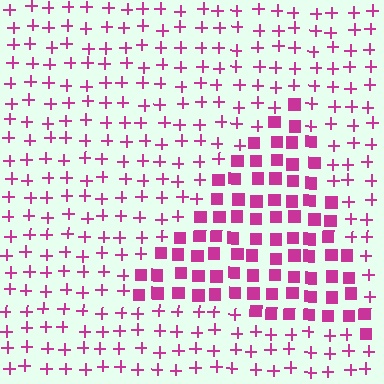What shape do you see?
I see a triangle.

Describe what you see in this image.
The image is filled with small magenta elements arranged in a uniform grid. A triangle-shaped region contains squares, while the surrounding area contains plus signs. The boundary is defined purely by the change in element shape.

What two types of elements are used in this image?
The image uses squares inside the triangle region and plus signs outside it.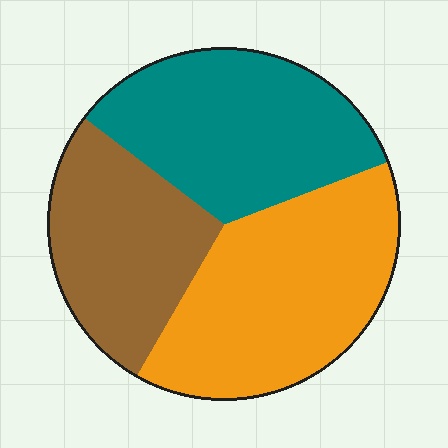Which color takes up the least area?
Brown, at roughly 25%.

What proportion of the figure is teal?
Teal covers 34% of the figure.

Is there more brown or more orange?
Orange.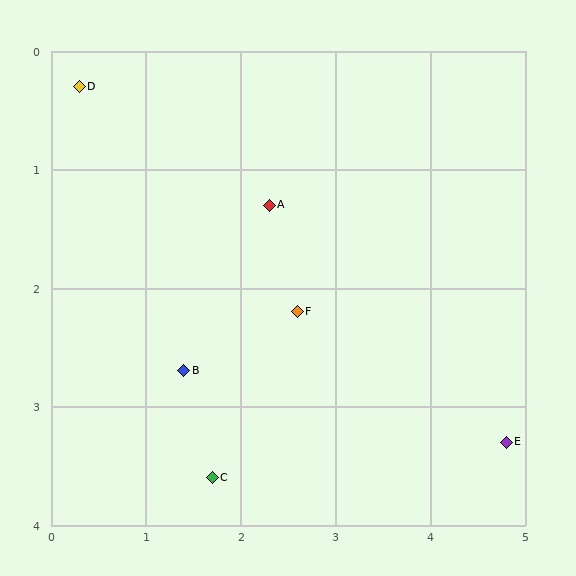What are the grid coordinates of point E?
Point E is at approximately (4.8, 3.3).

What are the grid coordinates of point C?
Point C is at approximately (1.7, 3.6).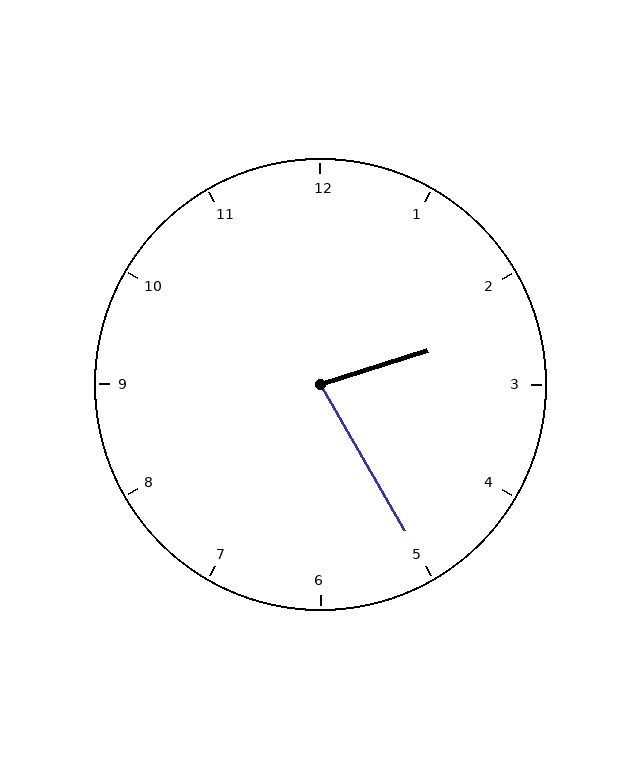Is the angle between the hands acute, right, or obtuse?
It is acute.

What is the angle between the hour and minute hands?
Approximately 78 degrees.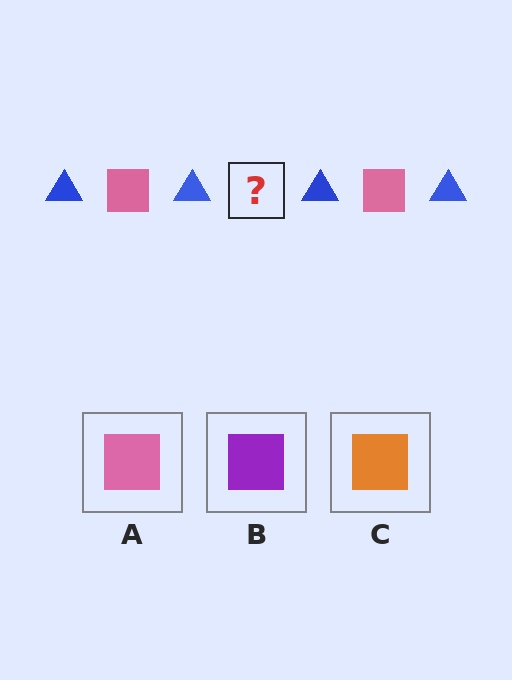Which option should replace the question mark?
Option A.